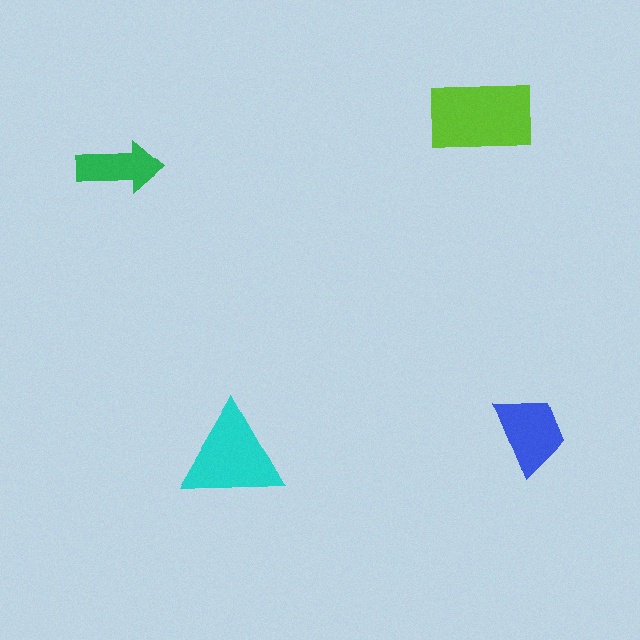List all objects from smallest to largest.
The green arrow, the blue trapezoid, the cyan triangle, the lime rectangle.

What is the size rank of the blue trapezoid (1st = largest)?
3rd.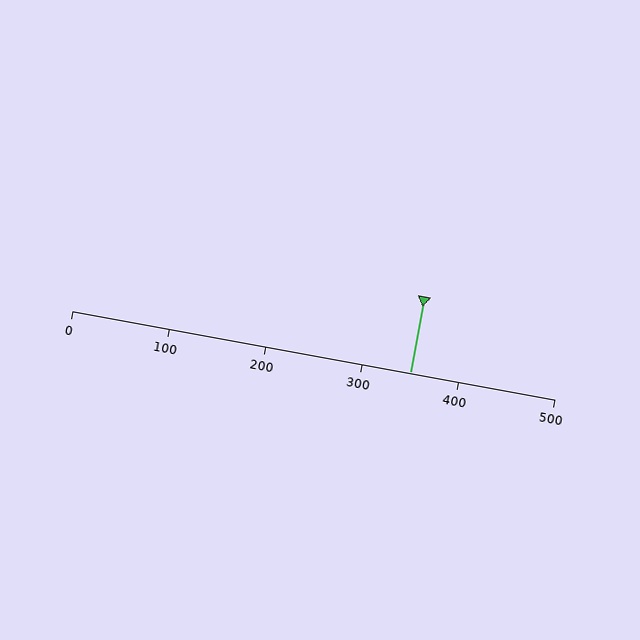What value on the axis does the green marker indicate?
The marker indicates approximately 350.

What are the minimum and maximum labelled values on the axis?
The axis runs from 0 to 500.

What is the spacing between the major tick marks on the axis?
The major ticks are spaced 100 apart.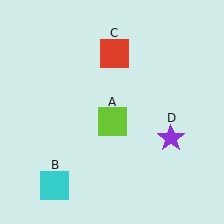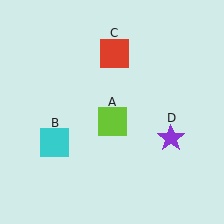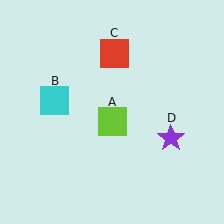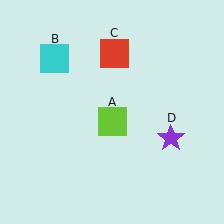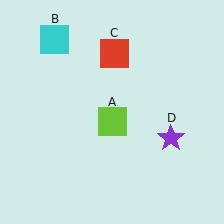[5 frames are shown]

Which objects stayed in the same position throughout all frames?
Lime square (object A) and red square (object C) and purple star (object D) remained stationary.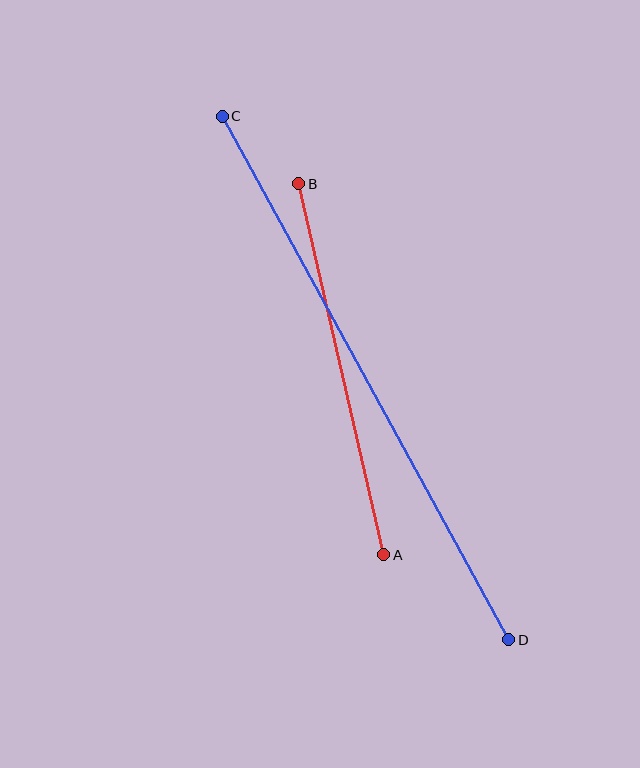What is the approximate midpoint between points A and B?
The midpoint is at approximately (341, 369) pixels.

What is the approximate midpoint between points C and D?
The midpoint is at approximately (365, 378) pixels.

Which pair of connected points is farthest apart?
Points C and D are farthest apart.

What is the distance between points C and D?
The distance is approximately 596 pixels.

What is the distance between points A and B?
The distance is approximately 381 pixels.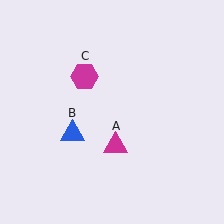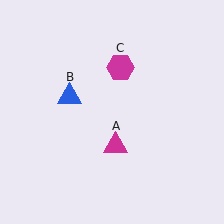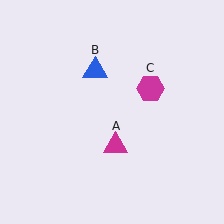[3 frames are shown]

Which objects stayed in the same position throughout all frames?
Magenta triangle (object A) remained stationary.